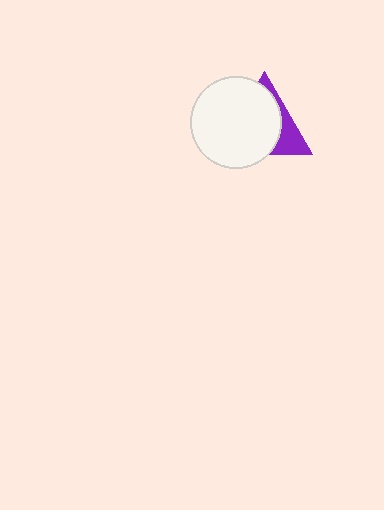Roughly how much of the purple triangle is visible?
A small part of it is visible (roughly 31%).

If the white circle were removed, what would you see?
You would see the complete purple triangle.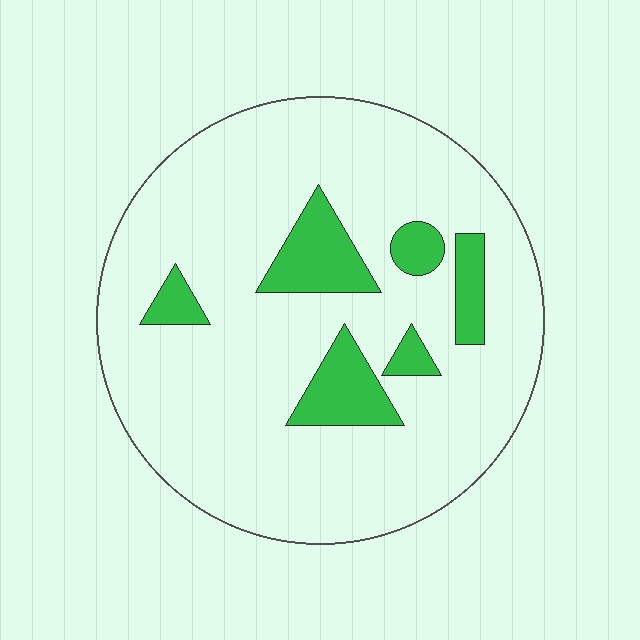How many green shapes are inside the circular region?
6.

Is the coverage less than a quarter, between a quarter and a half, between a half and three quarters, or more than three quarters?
Less than a quarter.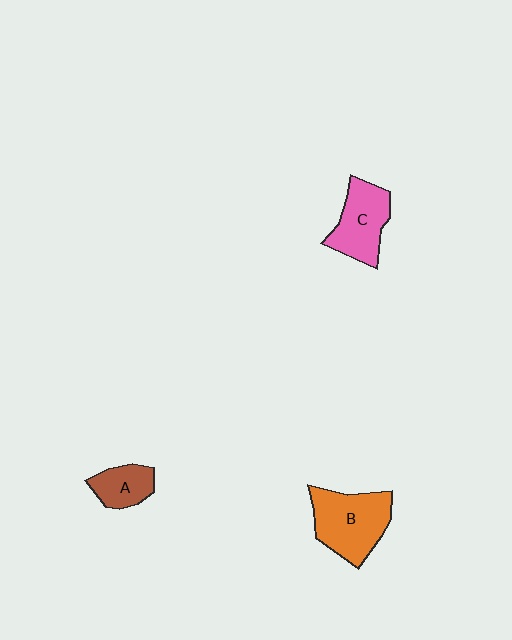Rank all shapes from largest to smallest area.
From largest to smallest: B (orange), C (pink), A (brown).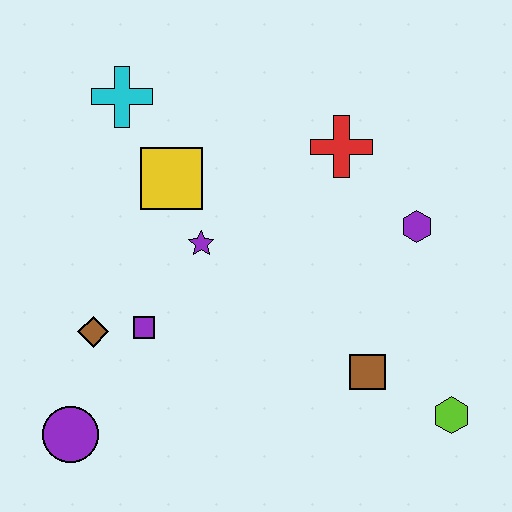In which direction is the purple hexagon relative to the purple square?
The purple hexagon is to the right of the purple square.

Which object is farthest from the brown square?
The cyan cross is farthest from the brown square.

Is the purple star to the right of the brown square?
No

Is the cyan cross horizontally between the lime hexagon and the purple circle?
Yes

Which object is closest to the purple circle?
The brown diamond is closest to the purple circle.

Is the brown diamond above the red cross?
No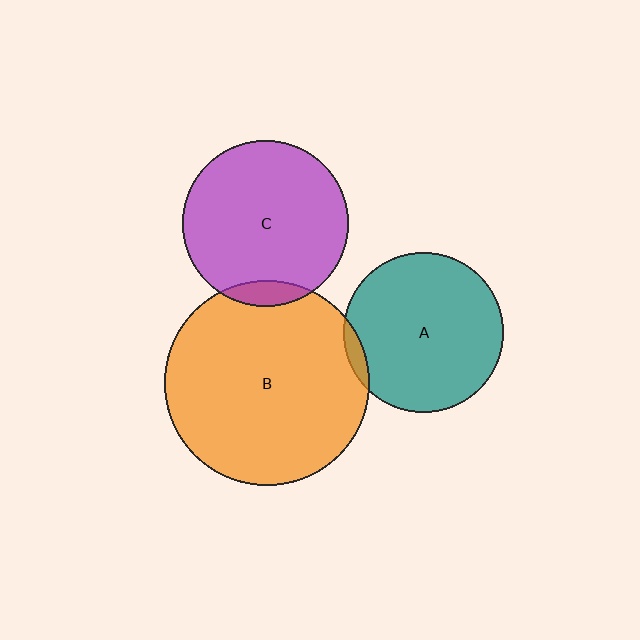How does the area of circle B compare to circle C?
Approximately 1.5 times.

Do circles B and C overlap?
Yes.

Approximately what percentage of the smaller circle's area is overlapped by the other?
Approximately 5%.